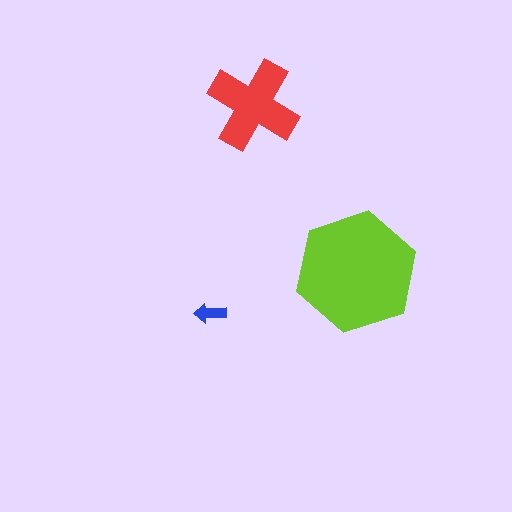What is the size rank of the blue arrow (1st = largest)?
3rd.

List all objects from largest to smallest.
The lime hexagon, the red cross, the blue arrow.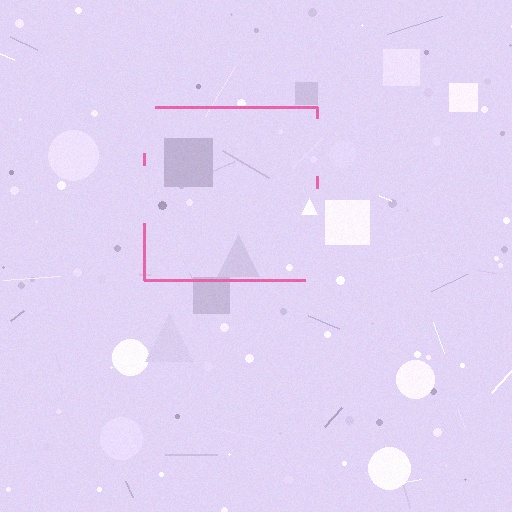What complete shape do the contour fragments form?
The contour fragments form a square.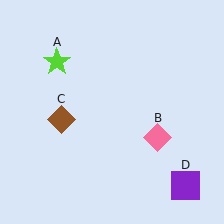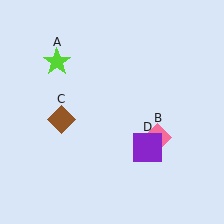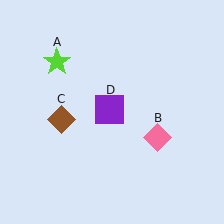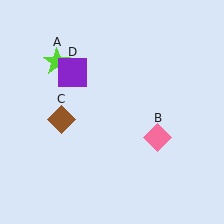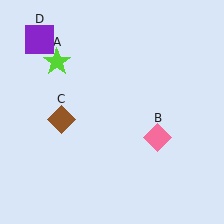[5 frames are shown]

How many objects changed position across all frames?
1 object changed position: purple square (object D).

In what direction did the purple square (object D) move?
The purple square (object D) moved up and to the left.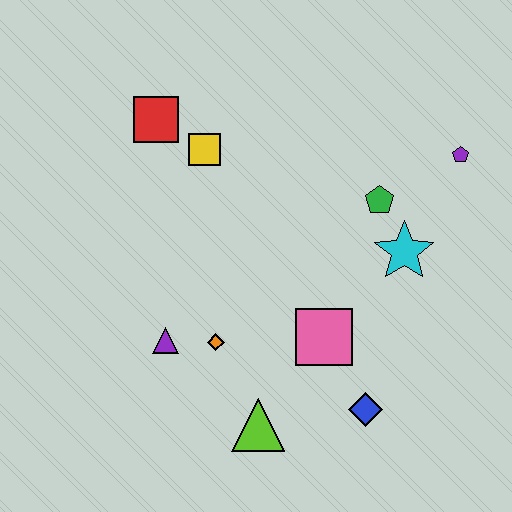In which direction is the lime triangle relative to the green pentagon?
The lime triangle is below the green pentagon.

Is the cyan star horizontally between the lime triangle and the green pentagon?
No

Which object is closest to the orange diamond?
The purple triangle is closest to the orange diamond.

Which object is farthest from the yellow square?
The blue diamond is farthest from the yellow square.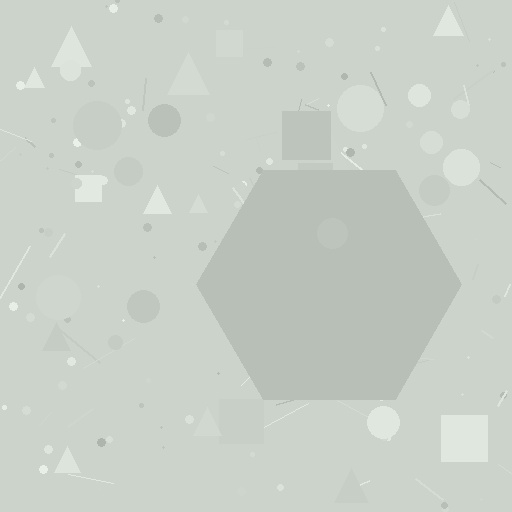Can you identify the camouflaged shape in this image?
The camouflaged shape is a hexagon.